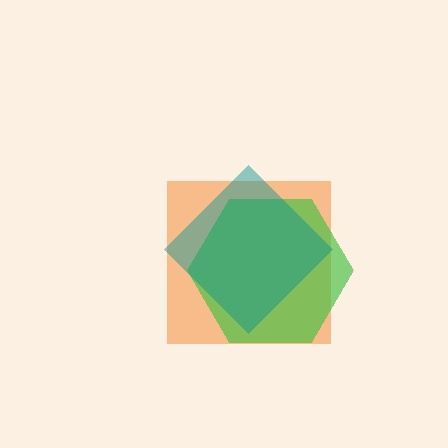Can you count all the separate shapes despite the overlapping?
Yes, there are 3 separate shapes.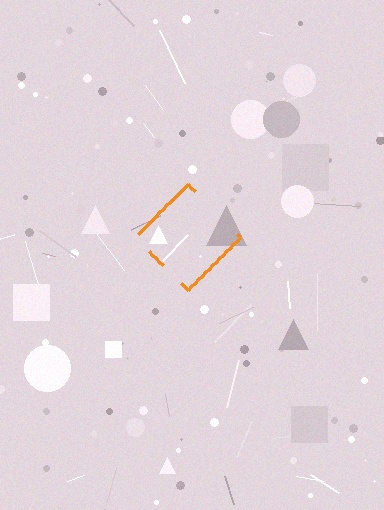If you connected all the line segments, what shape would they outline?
They would outline a diamond.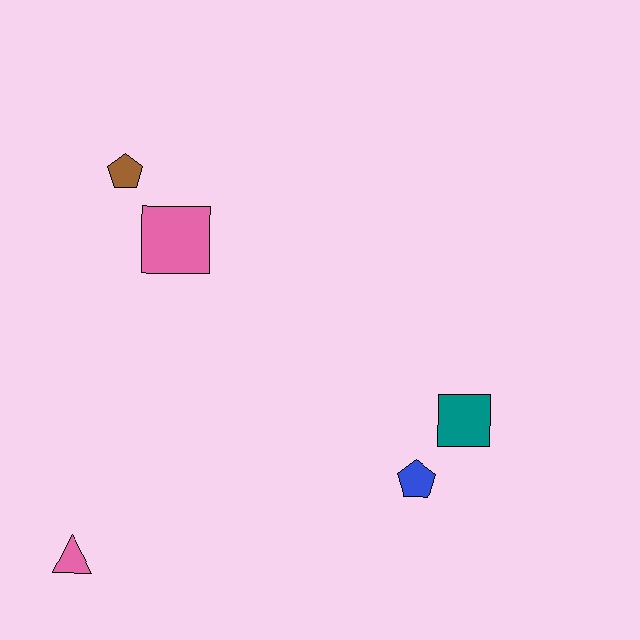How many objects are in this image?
There are 5 objects.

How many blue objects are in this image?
There is 1 blue object.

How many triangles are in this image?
There is 1 triangle.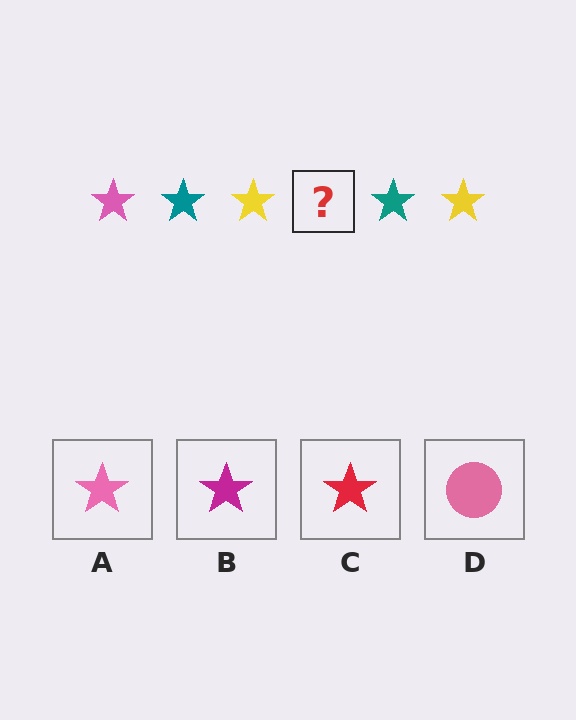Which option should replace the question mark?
Option A.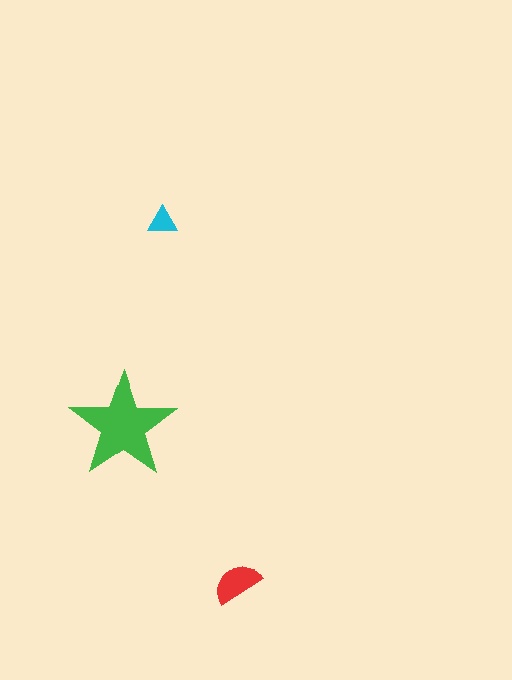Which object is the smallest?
The cyan triangle.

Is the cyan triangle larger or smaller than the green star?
Smaller.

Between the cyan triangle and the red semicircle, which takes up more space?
The red semicircle.